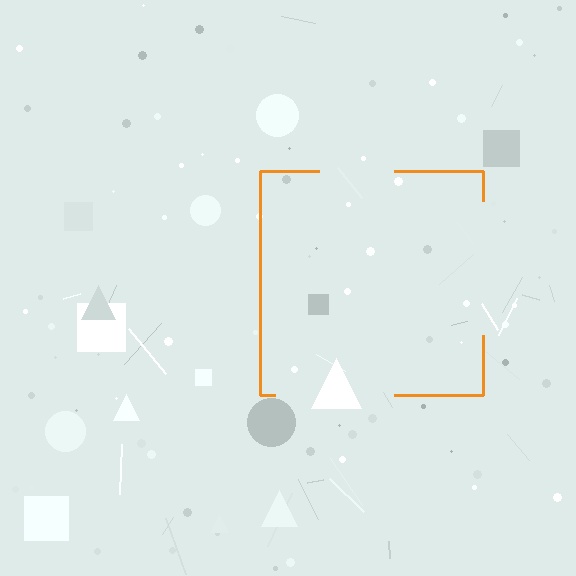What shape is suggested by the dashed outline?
The dashed outline suggests a square.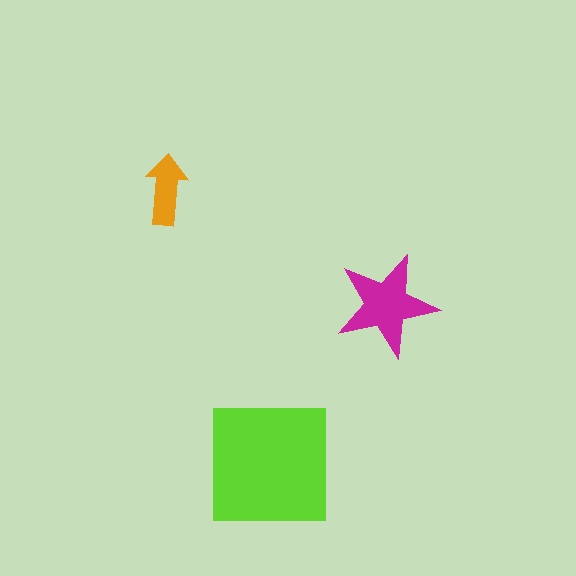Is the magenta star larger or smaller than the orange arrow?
Larger.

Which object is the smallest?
The orange arrow.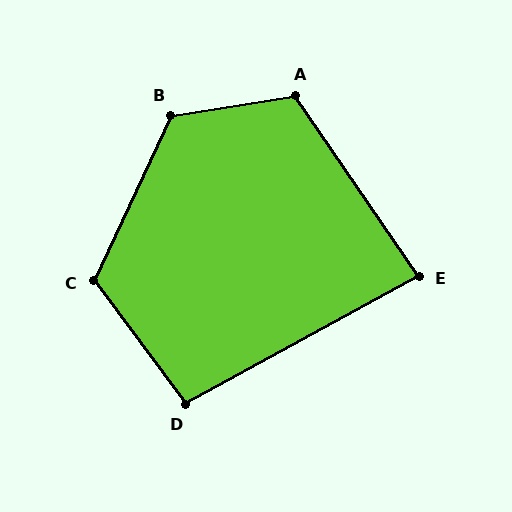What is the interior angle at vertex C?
Approximately 118 degrees (obtuse).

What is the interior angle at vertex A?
Approximately 116 degrees (obtuse).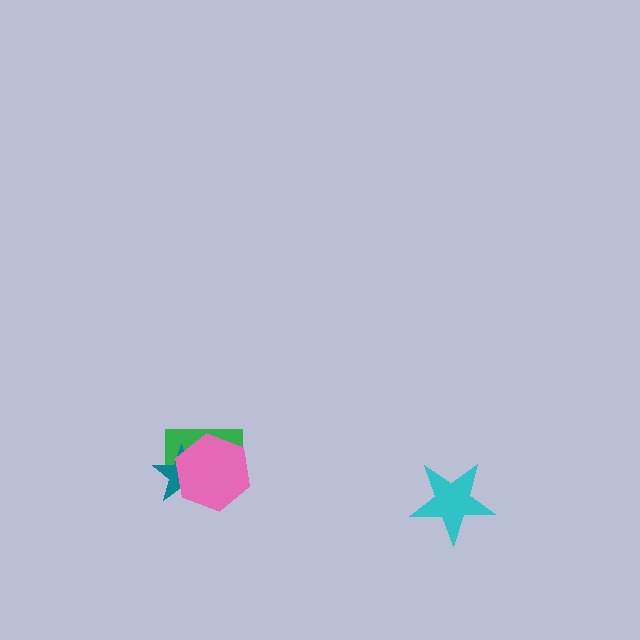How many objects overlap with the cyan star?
0 objects overlap with the cyan star.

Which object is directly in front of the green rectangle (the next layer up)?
The teal star is directly in front of the green rectangle.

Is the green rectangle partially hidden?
Yes, it is partially covered by another shape.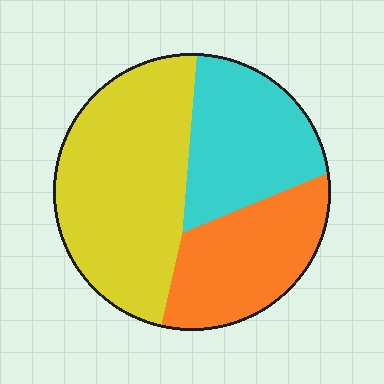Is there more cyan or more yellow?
Yellow.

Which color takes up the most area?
Yellow, at roughly 45%.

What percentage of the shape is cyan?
Cyan takes up about one quarter (1/4) of the shape.